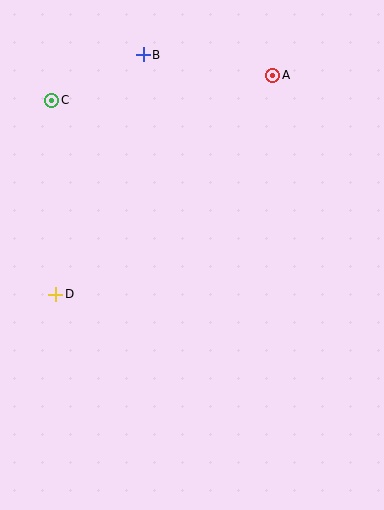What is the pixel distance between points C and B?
The distance between C and B is 102 pixels.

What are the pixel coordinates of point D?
Point D is at (56, 294).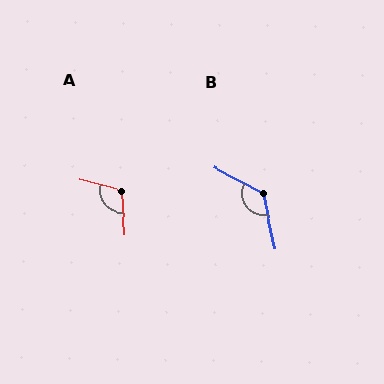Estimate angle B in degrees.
Approximately 131 degrees.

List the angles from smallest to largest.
A (109°), B (131°).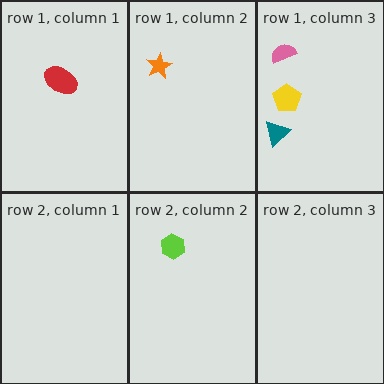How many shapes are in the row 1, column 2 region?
1.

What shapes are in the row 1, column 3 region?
The yellow pentagon, the pink semicircle, the teal triangle.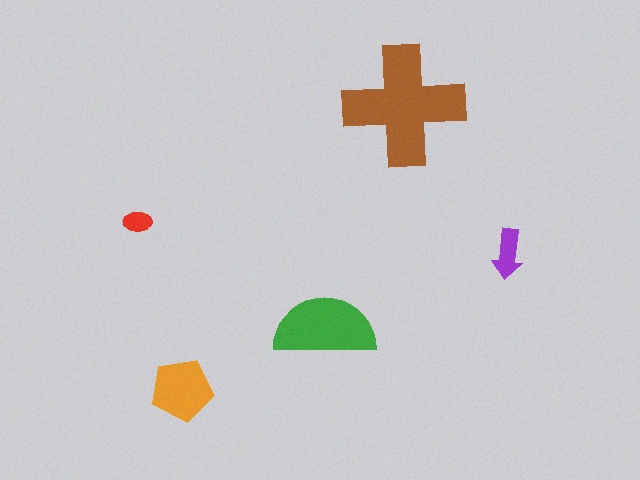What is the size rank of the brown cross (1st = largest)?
1st.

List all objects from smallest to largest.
The red ellipse, the purple arrow, the orange pentagon, the green semicircle, the brown cross.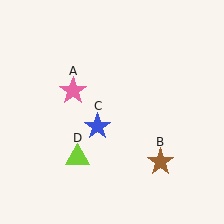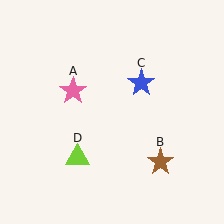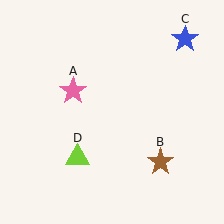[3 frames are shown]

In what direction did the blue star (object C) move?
The blue star (object C) moved up and to the right.